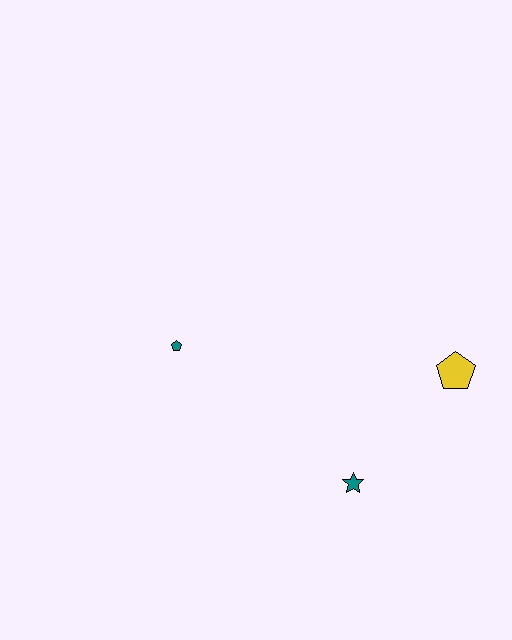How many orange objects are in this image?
There are no orange objects.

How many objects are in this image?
There are 3 objects.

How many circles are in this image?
There are no circles.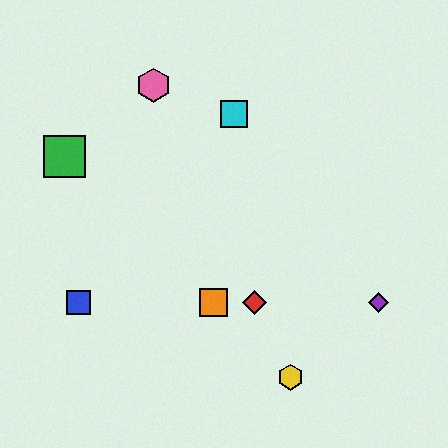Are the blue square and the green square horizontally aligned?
No, the blue square is at y≈302 and the green square is at y≈156.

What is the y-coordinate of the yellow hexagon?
The yellow hexagon is at y≈377.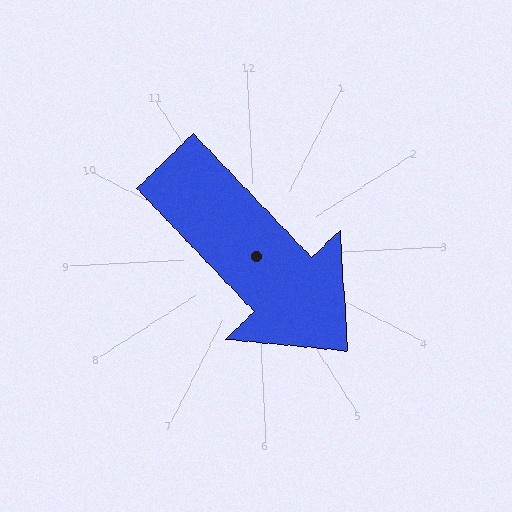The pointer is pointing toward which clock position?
Roughly 5 o'clock.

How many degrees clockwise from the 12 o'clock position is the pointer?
Approximately 139 degrees.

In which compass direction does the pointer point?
Southeast.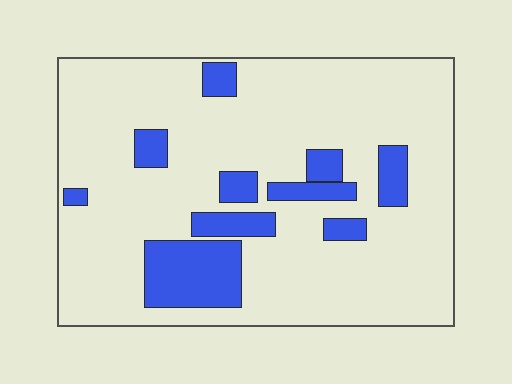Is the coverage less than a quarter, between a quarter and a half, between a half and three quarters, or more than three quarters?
Less than a quarter.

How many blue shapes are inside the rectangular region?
10.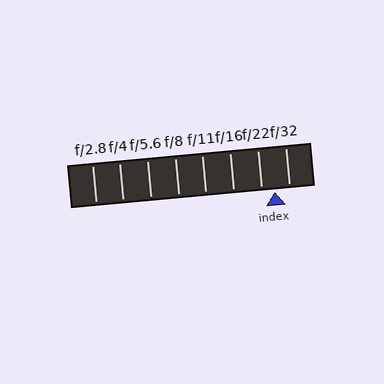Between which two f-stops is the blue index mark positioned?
The index mark is between f/22 and f/32.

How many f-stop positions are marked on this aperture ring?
There are 8 f-stop positions marked.